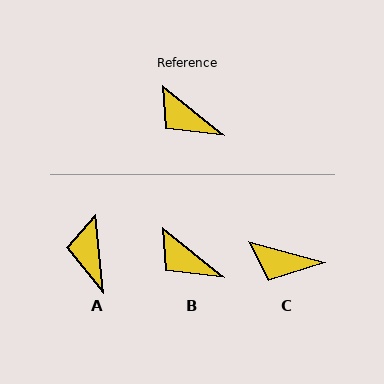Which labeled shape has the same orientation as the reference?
B.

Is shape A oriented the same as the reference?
No, it is off by about 44 degrees.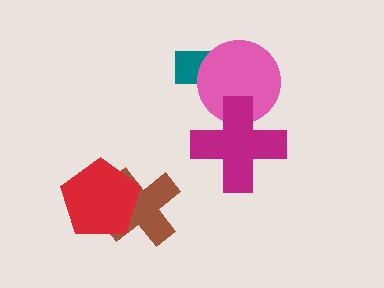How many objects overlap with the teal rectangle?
1 object overlaps with the teal rectangle.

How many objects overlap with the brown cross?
1 object overlaps with the brown cross.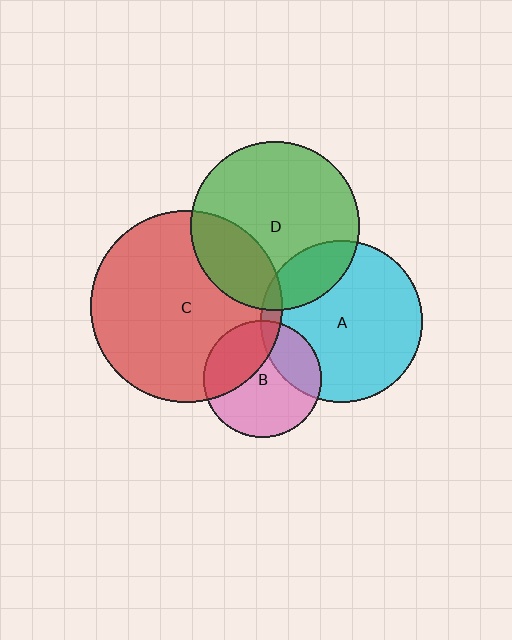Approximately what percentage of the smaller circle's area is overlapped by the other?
Approximately 20%.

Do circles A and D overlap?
Yes.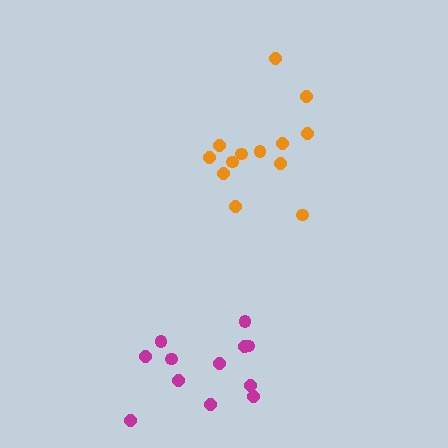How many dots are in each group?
Group 1: 12 dots, Group 2: 13 dots (25 total).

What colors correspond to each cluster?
The clusters are colored: magenta, orange.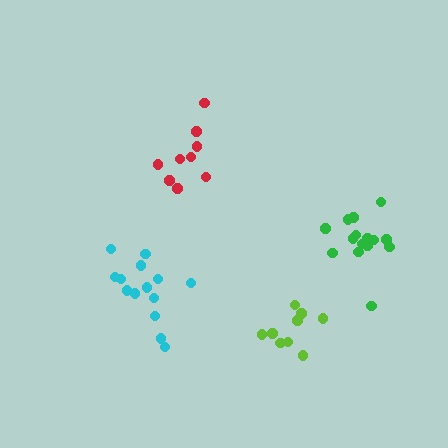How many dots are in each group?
Group 1: 9 dots, Group 2: 15 dots, Group 3: 14 dots, Group 4: 9 dots (47 total).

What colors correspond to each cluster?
The clusters are colored: red, green, cyan, lime.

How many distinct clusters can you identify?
There are 4 distinct clusters.